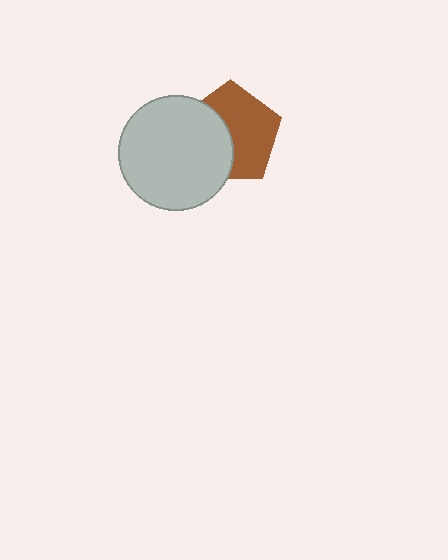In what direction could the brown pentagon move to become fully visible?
The brown pentagon could move right. That would shift it out from behind the light gray circle entirely.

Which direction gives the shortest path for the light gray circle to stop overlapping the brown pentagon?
Moving left gives the shortest separation.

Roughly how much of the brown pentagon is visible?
About half of it is visible (roughly 58%).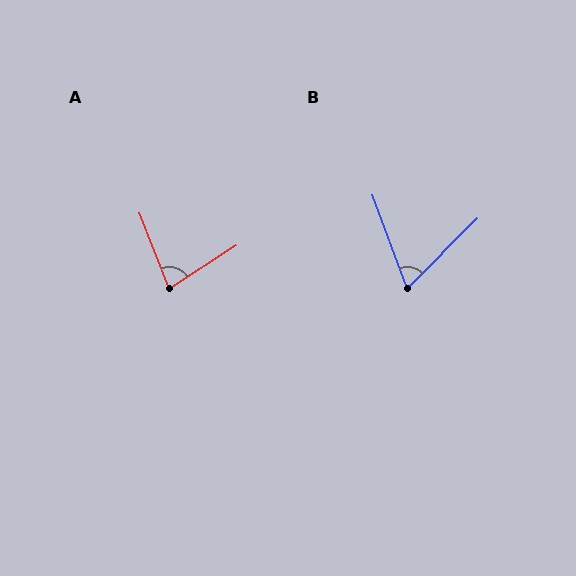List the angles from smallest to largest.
B (65°), A (78°).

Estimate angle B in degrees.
Approximately 65 degrees.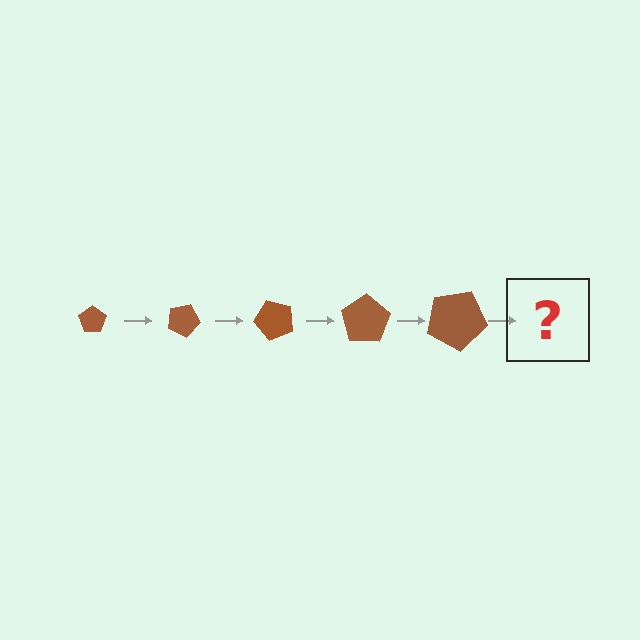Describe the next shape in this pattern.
It should be a pentagon, larger than the previous one and rotated 125 degrees from the start.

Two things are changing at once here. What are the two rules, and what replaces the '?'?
The two rules are that the pentagon grows larger each step and it rotates 25 degrees each step. The '?' should be a pentagon, larger than the previous one and rotated 125 degrees from the start.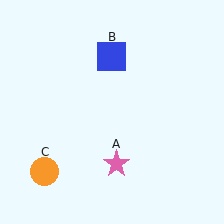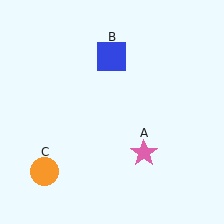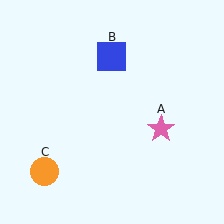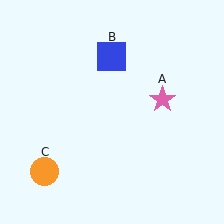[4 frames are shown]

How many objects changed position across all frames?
1 object changed position: pink star (object A).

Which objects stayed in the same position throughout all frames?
Blue square (object B) and orange circle (object C) remained stationary.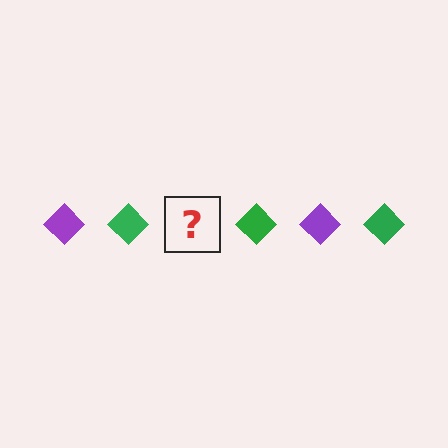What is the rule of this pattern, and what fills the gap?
The rule is that the pattern cycles through purple, green diamonds. The gap should be filled with a purple diamond.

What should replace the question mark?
The question mark should be replaced with a purple diamond.